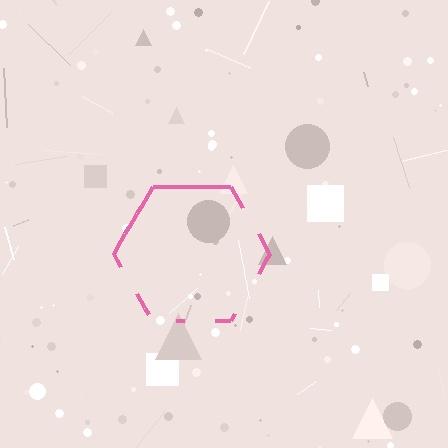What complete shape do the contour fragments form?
The contour fragments form a hexagon.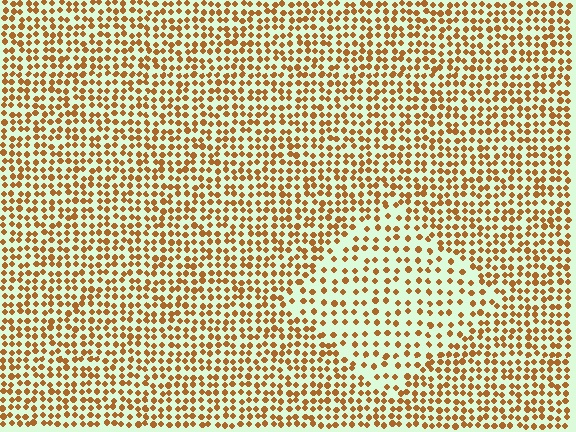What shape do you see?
I see a diamond.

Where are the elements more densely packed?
The elements are more densely packed outside the diamond boundary.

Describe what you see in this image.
The image contains small brown elements arranged at two different densities. A diamond-shaped region is visible where the elements are less densely packed than the surrounding area.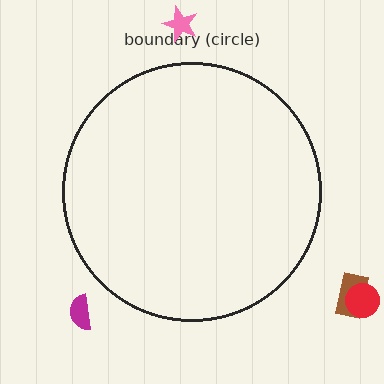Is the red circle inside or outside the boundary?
Outside.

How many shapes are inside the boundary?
0 inside, 4 outside.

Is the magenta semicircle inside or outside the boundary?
Outside.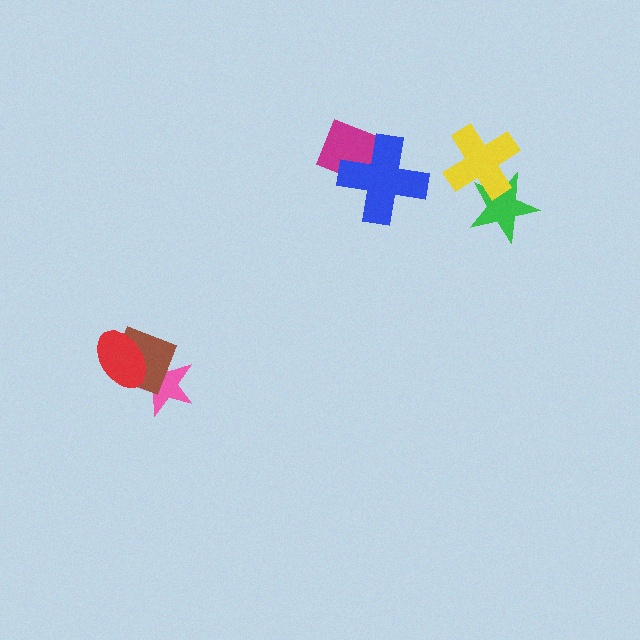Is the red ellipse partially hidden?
No, no other shape covers it.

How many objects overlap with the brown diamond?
2 objects overlap with the brown diamond.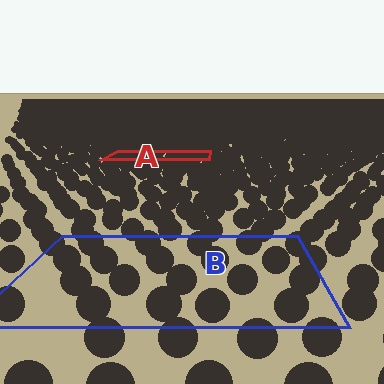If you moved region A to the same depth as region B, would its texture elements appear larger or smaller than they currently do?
They would appear larger. At a closer depth, the same texture elements are projected at a bigger on-screen size.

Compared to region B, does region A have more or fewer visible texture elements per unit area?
Region A has more texture elements per unit area — they are packed more densely because it is farther away.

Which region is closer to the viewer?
Region B is closer. The texture elements there are larger and more spread out.